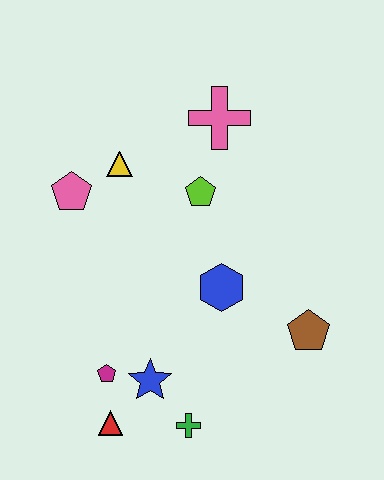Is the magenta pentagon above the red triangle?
Yes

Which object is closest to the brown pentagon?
The blue hexagon is closest to the brown pentagon.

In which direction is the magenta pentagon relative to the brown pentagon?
The magenta pentagon is to the left of the brown pentagon.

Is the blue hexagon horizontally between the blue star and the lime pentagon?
No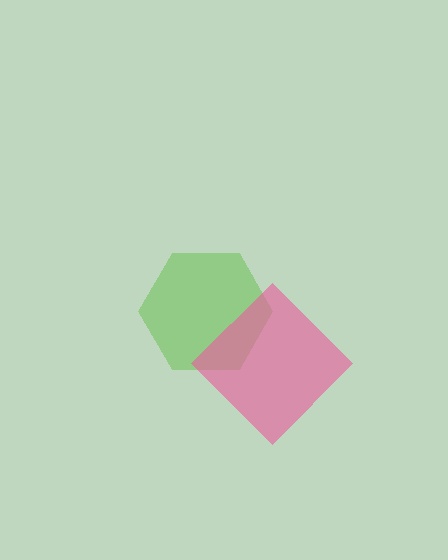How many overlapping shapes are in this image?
There are 2 overlapping shapes in the image.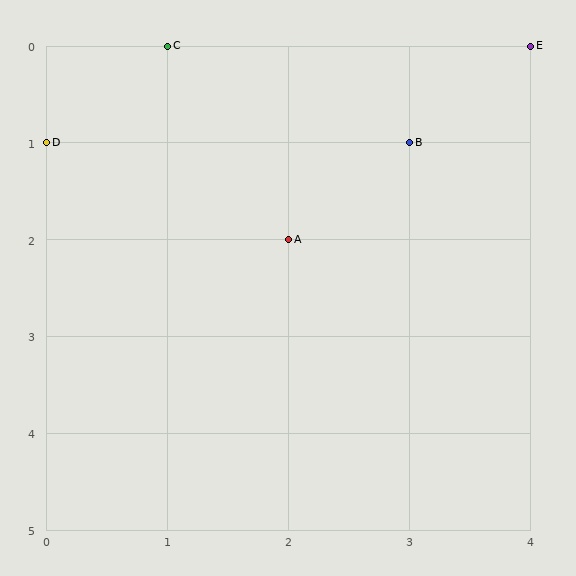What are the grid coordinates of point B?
Point B is at grid coordinates (3, 1).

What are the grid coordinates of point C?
Point C is at grid coordinates (1, 0).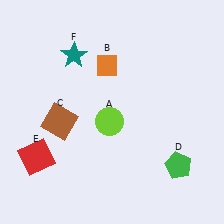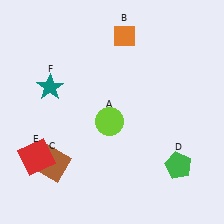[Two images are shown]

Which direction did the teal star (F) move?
The teal star (F) moved down.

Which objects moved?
The objects that moved are: the orange diamond (B), the brown square (C), the teal star (F).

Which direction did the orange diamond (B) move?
The orange diamond (B) moved up.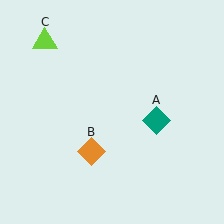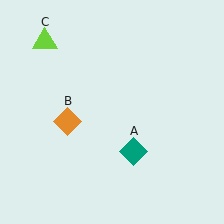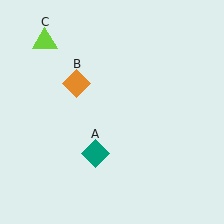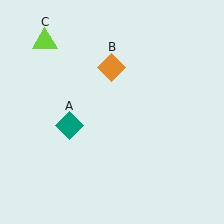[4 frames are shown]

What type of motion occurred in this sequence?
The teal diamond (object A), orange diamond (object B) rotated clockwise around the center of the scene.